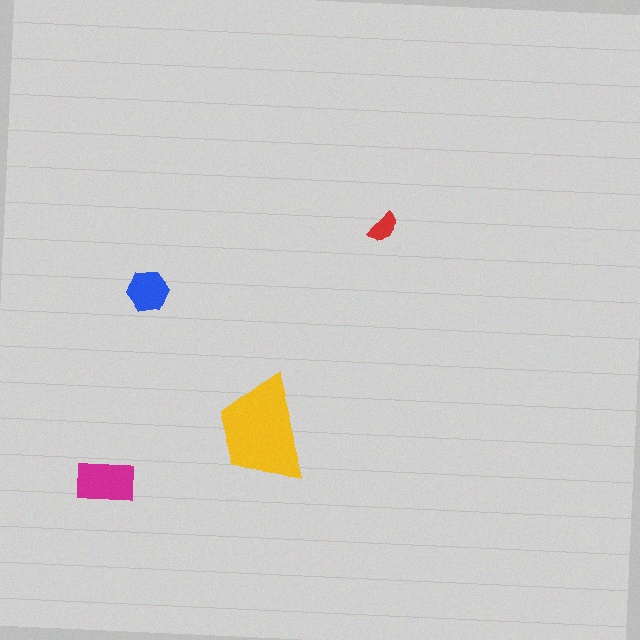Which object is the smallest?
The red semicircle.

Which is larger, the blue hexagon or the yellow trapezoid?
The yellow trapezoid.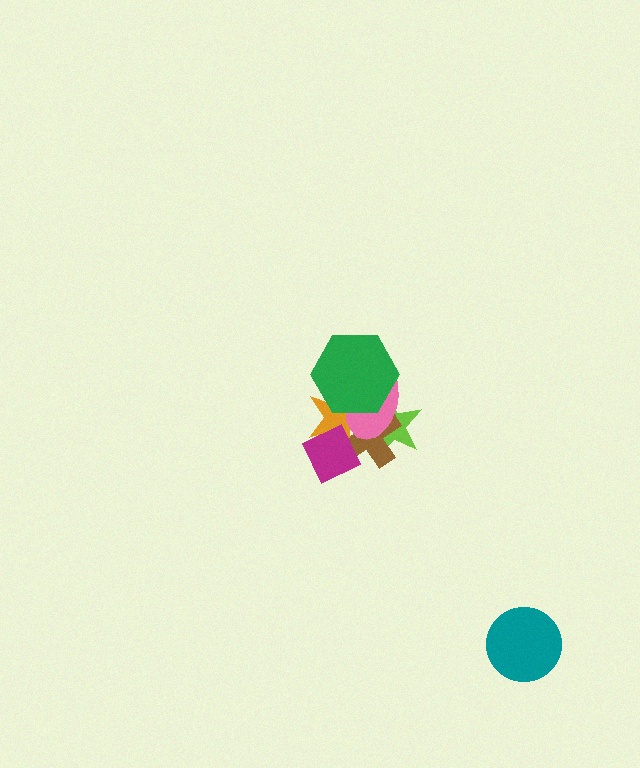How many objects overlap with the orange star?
5 objects overlap with the orange star.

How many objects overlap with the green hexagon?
4 objects overlap with the green hexagon.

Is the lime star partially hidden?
Yes, it is partially covered by another shape.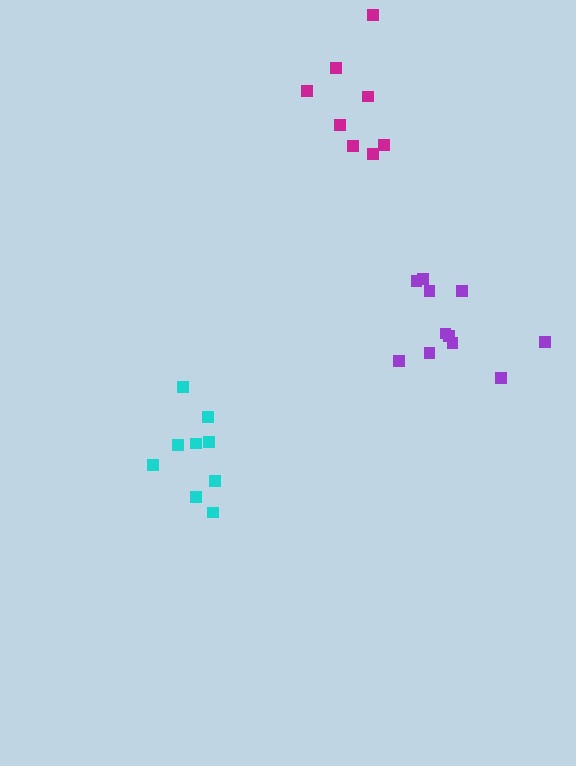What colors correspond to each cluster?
The clusters are colored: cyan, magenta, purple.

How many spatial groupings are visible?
There are 3 spatial groupings.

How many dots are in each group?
Group 1: 9 dots, Group 2: 8 dots, Group 3: 11 dots (28 total).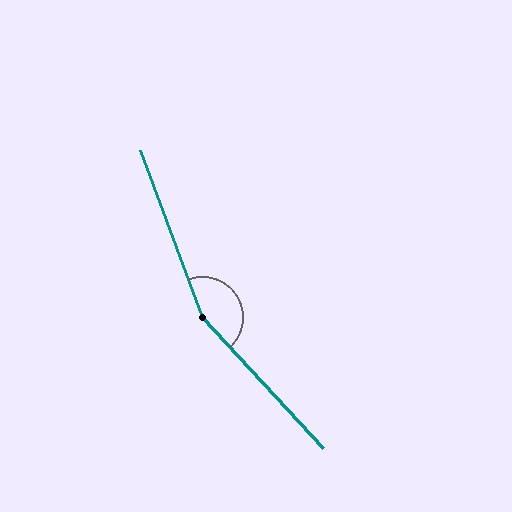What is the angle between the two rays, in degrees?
Approximately 158 degrees.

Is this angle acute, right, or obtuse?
It is obtuse.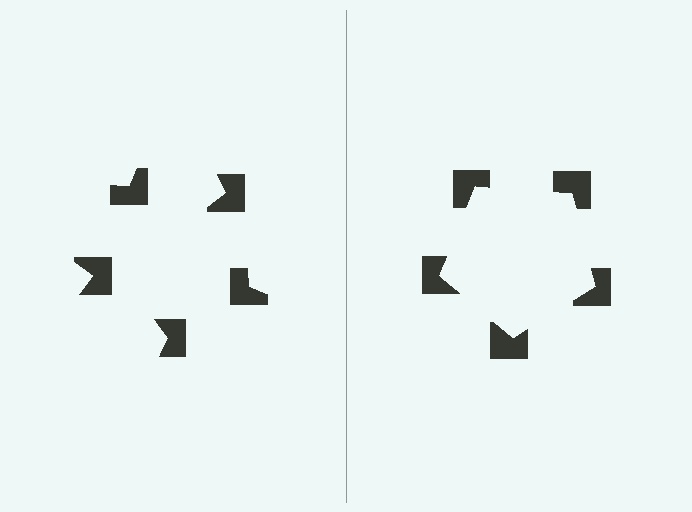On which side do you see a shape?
An illusory pentagon appears on the right side. On the left side the wedge cuts are rotated, so no coherent shape forms.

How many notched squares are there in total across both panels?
10 — 5 on each side.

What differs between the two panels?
The notched squares are positioned identically on both sides; only the wedge orientations differ. On the right they align to a pentagon; on the left they are misaligned.